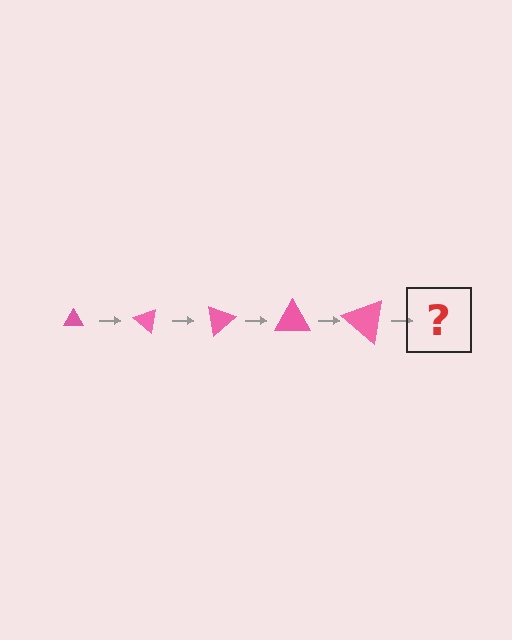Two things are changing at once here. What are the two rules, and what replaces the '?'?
The two rules are that the triangle grows larger each step and it rotates 40 degrees each step. The '?' should be a triangle, larger than the previous one and rotated 200 degrees from the start.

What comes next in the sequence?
The next element should be a triangle, larger than the previous one and rotated 200 degrees from the start.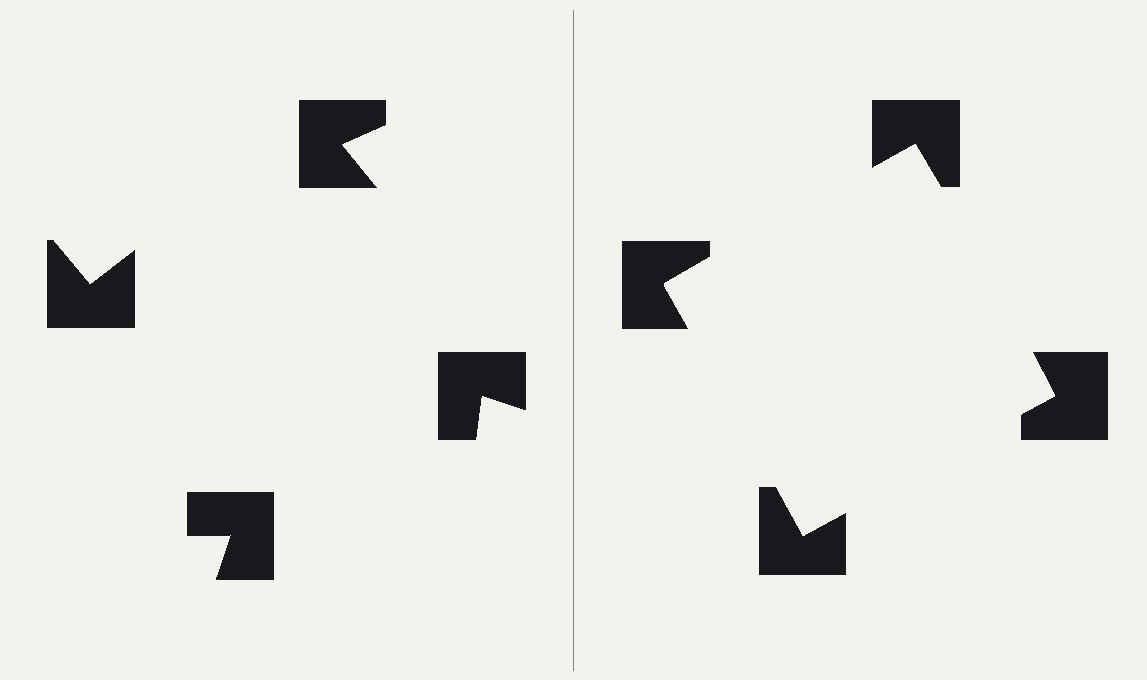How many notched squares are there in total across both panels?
8 — 4 on each side.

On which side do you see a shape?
An illusory square appears on the right side. On the left side the wedge cuts are rotated, so no coherent shape forms.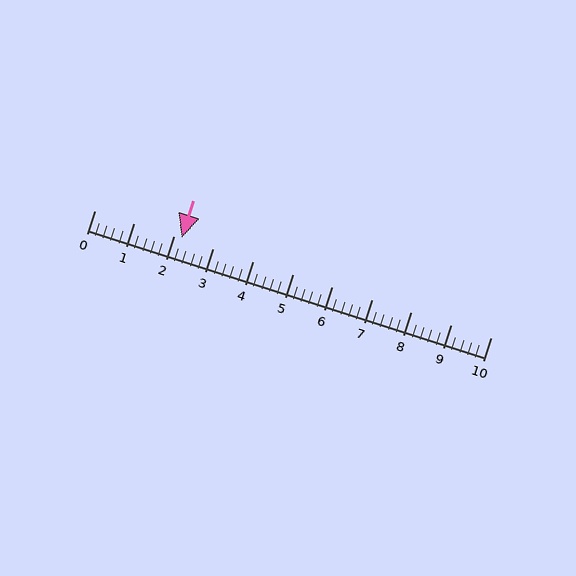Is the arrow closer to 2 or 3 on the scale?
The arrow is closer to 2.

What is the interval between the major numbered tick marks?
The major tick marks are spaced 1 units apart.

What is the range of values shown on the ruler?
The ruler shows values from 0 to 10.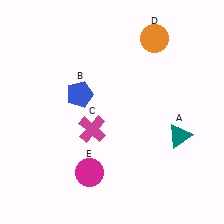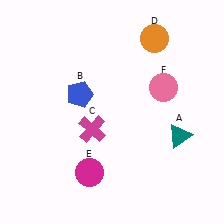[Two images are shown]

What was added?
A pink circle (F) was added in Image 2.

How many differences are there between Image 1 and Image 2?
There is 1 difference between the two images.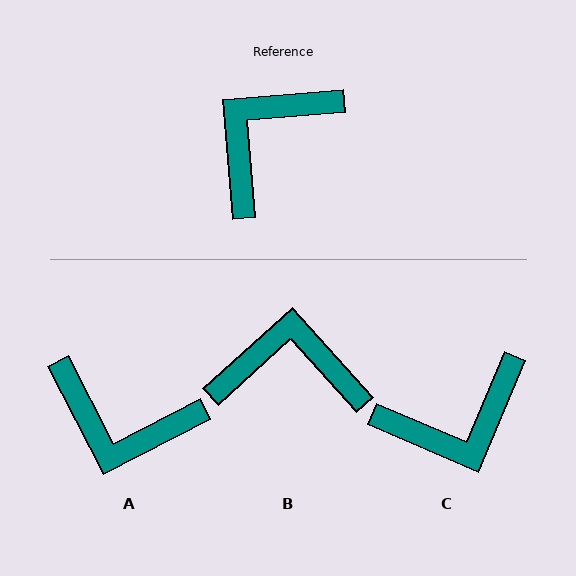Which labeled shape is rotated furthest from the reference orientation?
C, about 152 degrees away.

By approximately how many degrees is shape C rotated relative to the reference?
Approximately 152 degrees counter-clockwise.